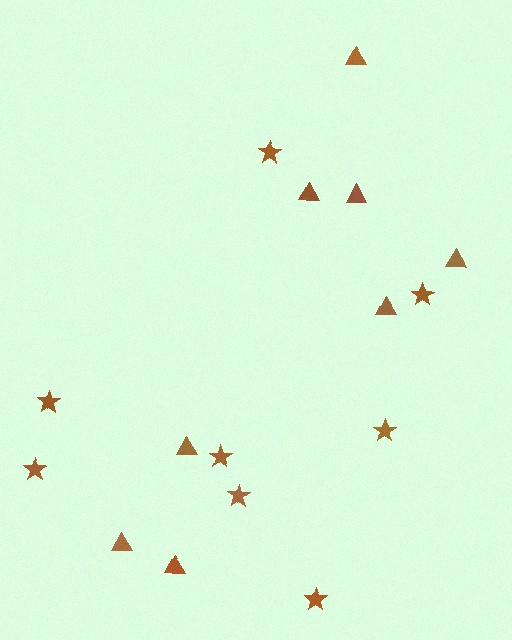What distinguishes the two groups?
There are 2 groups: one group of triangles (8) and one group of stars (8).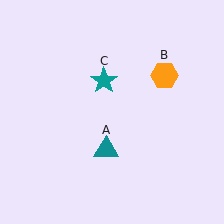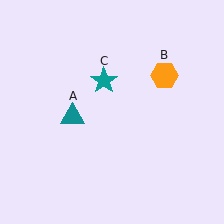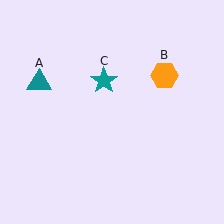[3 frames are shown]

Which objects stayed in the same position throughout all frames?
Orange hexagon (object B) and teal star (object C) remained stationary.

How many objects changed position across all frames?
1 object changed position: teal triangle (object A).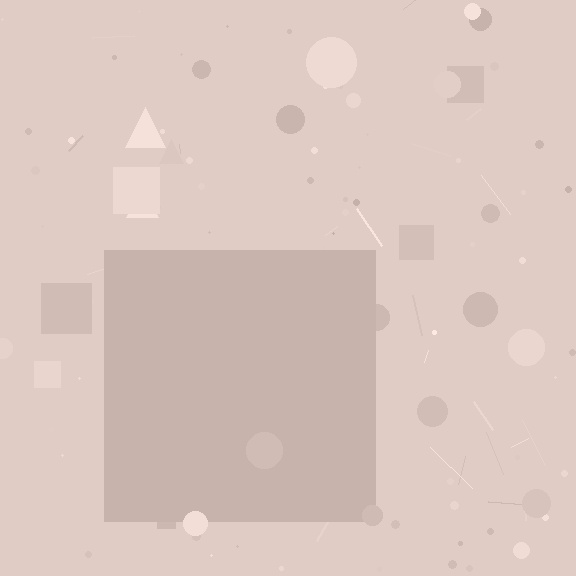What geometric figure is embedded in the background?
A square is embedded in the background.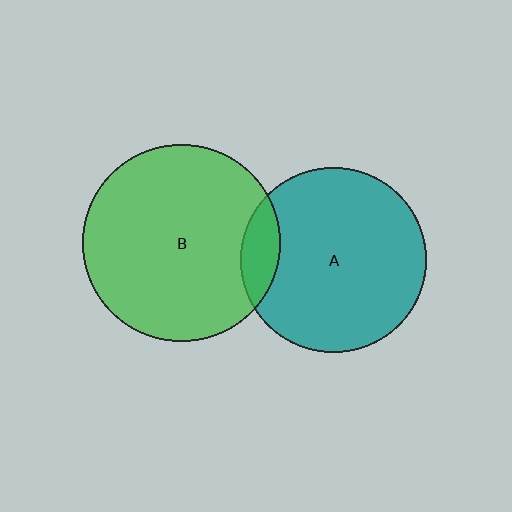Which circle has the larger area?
Circle B (green).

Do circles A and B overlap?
Yes.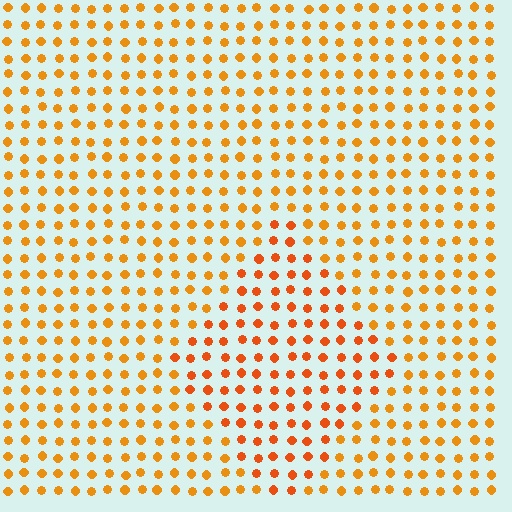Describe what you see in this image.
The image is filled with small orange elements in a uniform arrangement. A diamond-shaped region is visible where the elements are tinted to a slightly different hue, forming a subtle color boundary.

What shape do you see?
I see a diamond.